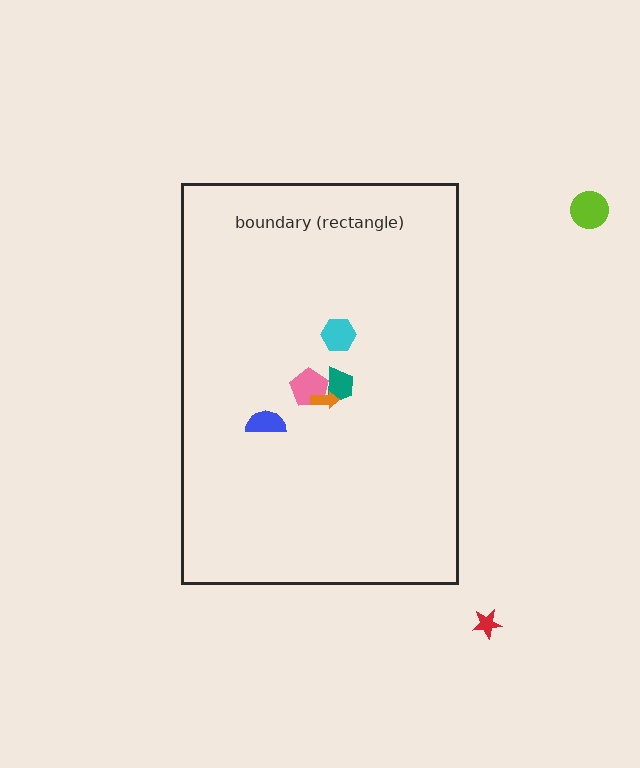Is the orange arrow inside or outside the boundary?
Inside.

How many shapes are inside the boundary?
5 inside, 2 outside.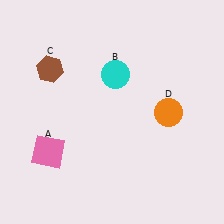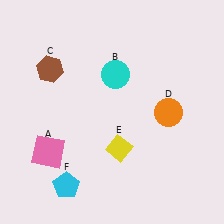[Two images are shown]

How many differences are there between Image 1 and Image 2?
There are 2 differences between the two images.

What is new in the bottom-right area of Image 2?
A yellow diamond (E) was added in the bottom-right area of Image 2.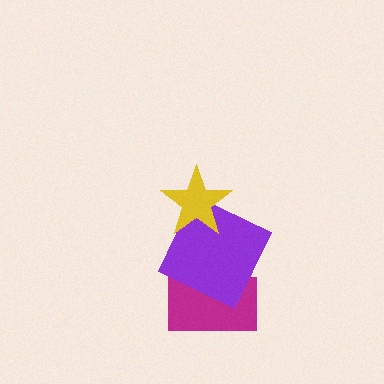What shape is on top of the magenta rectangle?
The purple square is on top of the magenta rectangle.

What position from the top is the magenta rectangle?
The magenta rectangle is 3rd from the top.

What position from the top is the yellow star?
The yellow star is 1st from the top.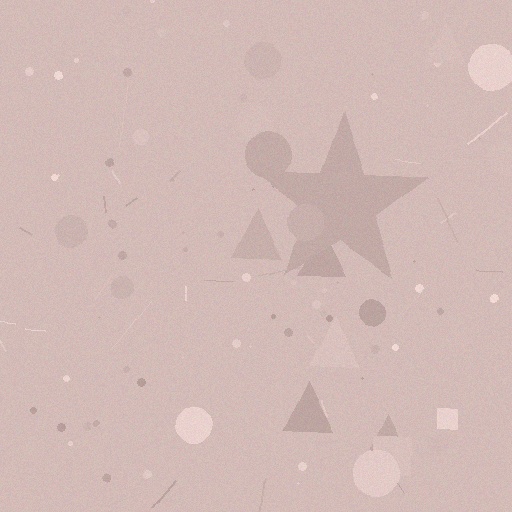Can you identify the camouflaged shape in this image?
The camouflaged shape is a star.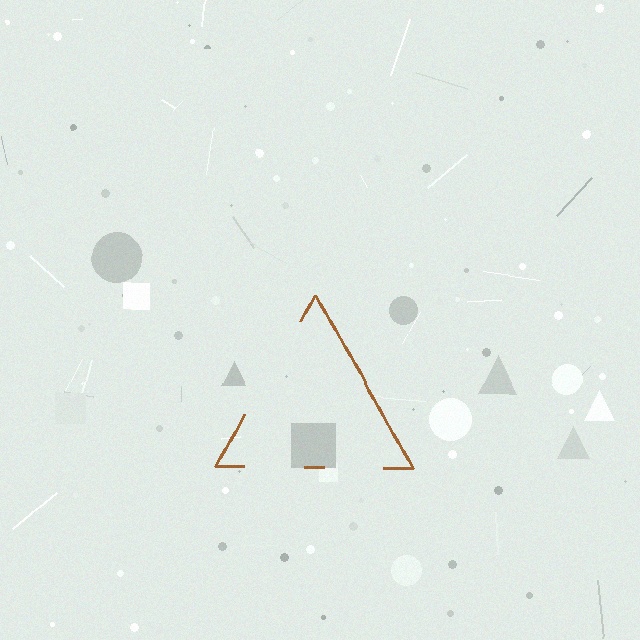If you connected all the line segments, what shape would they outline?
They would outline a triangle.